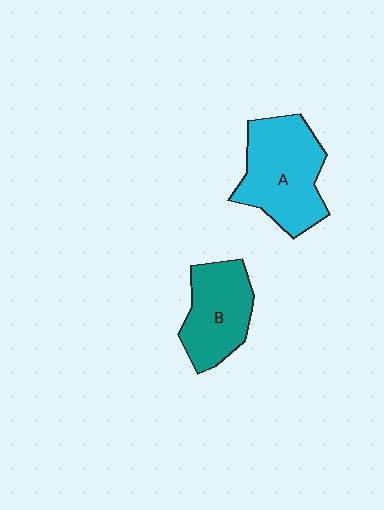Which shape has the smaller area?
Shape B (teal).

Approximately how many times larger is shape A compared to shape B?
Approximately 1.3 times.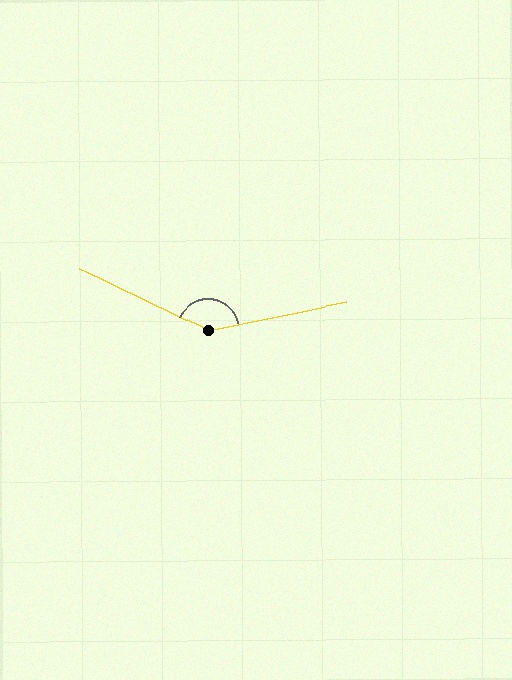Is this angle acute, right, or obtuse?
It is obtuse.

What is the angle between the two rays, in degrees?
Approximately 142 degrees.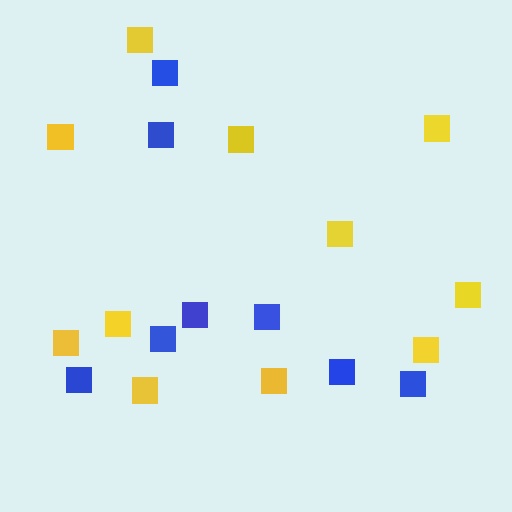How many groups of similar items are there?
There are 2 groups: one group of yellow squares (11) and one group of blue squares (8).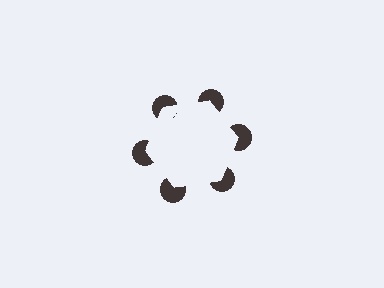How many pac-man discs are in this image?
There are 6 — one at each vertex of the illusory hexagon.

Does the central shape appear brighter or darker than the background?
It typically appears slightly brighter than the background, even though no actual brightness change is drawn.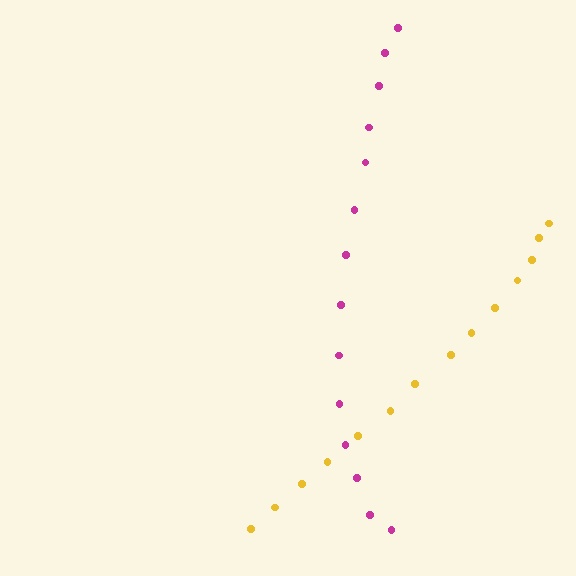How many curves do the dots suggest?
There are 2 distinct paths.